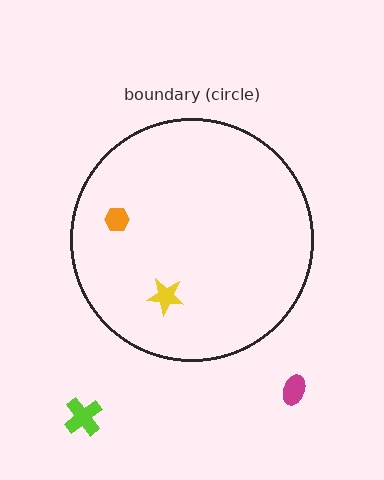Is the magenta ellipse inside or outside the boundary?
Outside.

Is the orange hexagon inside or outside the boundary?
Inside.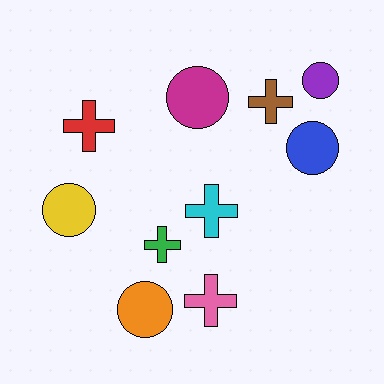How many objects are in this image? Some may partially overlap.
There are 10 objects.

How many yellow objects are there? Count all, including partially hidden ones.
There is 1 yellow object.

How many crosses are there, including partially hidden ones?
There are 5 crosses.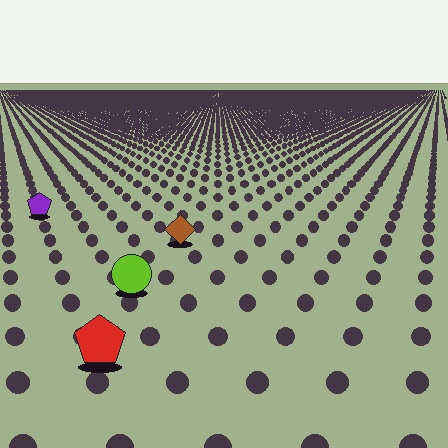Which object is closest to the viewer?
The red pentagon is closest. The texture marks near it are larger and more spread out.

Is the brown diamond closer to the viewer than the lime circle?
No. The lime circle is closer — you can tell from the texture gradient: the ground texture is coarser near it.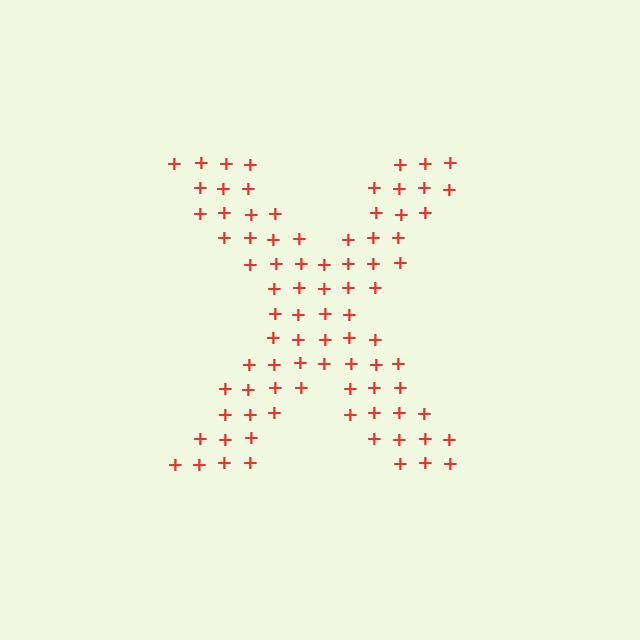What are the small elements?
The small elements are plus signs.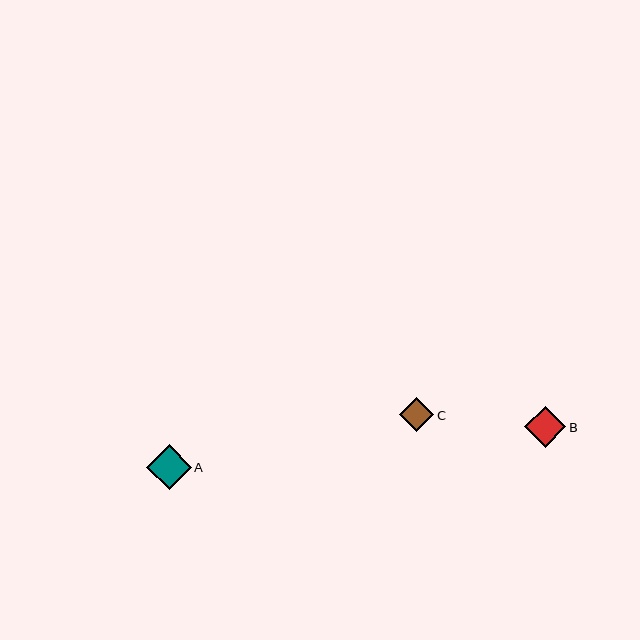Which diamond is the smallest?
Diamond C is the smallest with a size of approximately 34 pixels.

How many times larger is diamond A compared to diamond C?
Diamond A is approximately 1.3 times the size of diamond C.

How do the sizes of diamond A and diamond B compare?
Diamond A and diamond B are approximately the same size.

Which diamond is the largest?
Diamond A is the largest with a size of approximately 45 pixels.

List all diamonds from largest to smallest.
From largest to smallest: A, B, C.